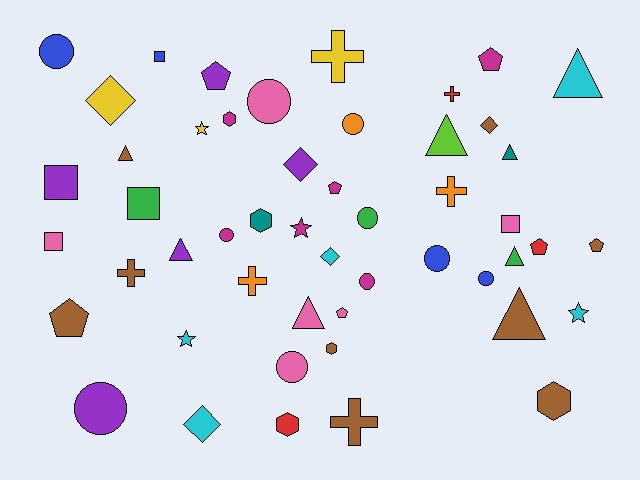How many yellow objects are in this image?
There are 3 yellow objects.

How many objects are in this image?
There are 50 objects.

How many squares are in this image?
There are 5 squares.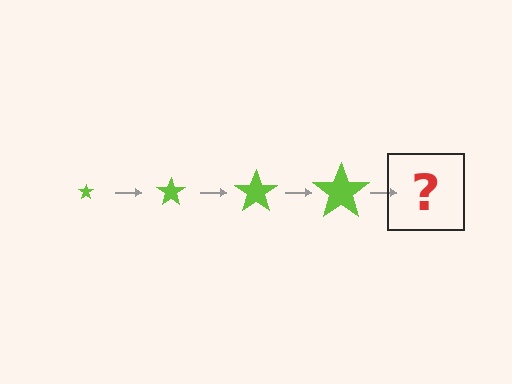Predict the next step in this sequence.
The next step is a lime star, larger than the previous one.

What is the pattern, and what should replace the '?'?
The pattern is that the star gets progressively larger each step. The '?' should be a lime star, larger than the previous one.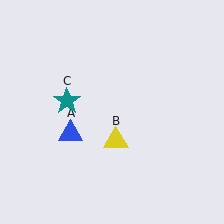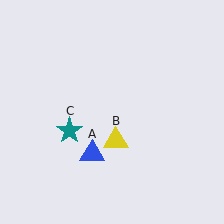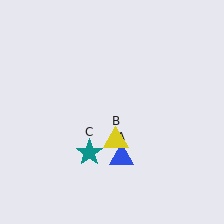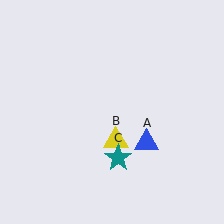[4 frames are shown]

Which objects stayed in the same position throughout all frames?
Yellow triangle (object B) remained stationary.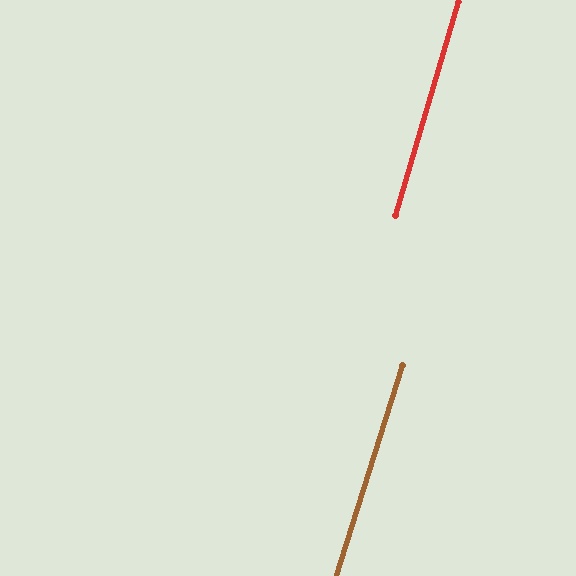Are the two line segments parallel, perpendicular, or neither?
Parallel — their directions differ by only 1.2°.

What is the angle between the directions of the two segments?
Approximately 1 degree.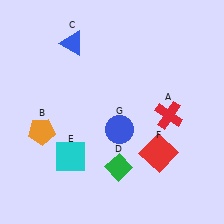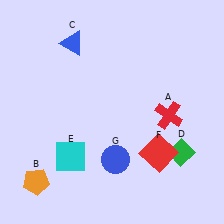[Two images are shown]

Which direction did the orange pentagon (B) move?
The orange pentagon (B) moved down.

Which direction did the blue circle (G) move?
The blue circle (G) moved down.